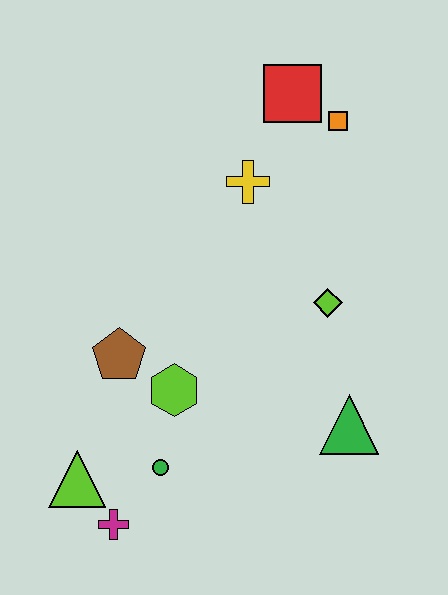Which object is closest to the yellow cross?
The red square is closest to the yellow cross.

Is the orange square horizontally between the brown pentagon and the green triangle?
Yes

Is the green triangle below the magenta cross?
No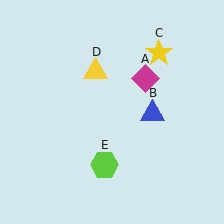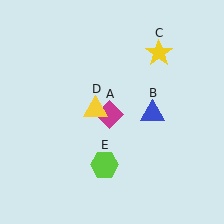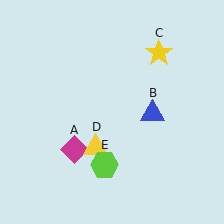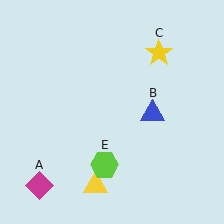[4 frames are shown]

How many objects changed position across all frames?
2 objects changed position: magenta diamond (object A), yellow triangle (object D).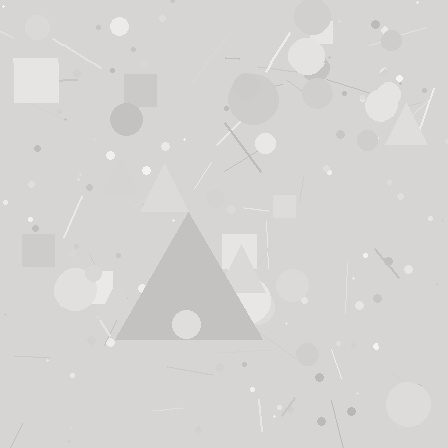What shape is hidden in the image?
A triangle is hidden in the image.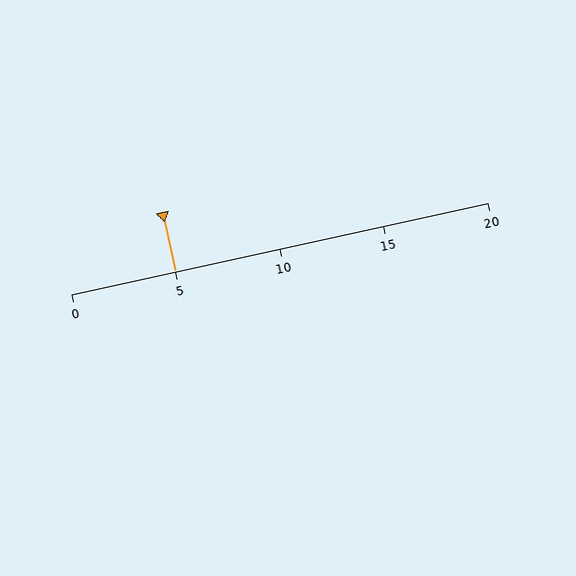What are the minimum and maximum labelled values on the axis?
The axis runs from 0 to 20.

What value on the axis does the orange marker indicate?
The marker indicates approximately 5.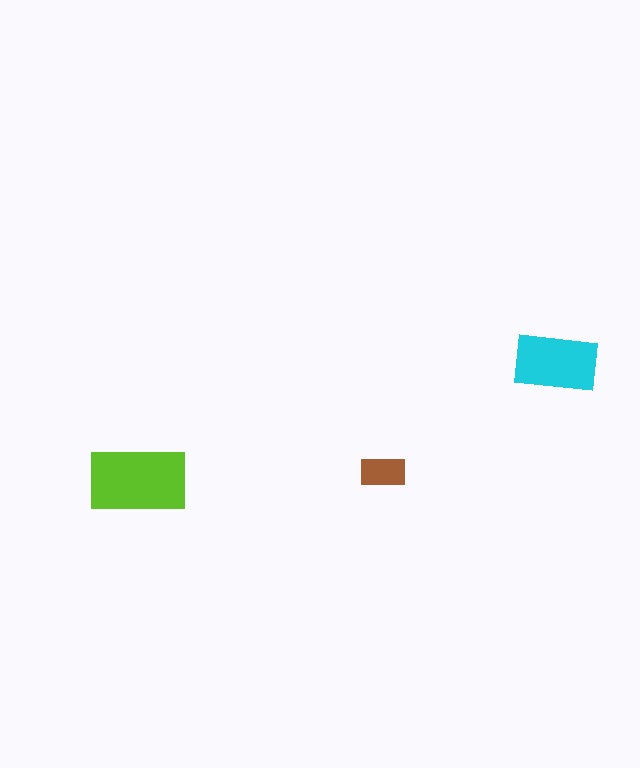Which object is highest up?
The cyan rectangle is topmost.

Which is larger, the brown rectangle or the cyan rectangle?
The cyan one.